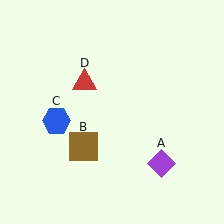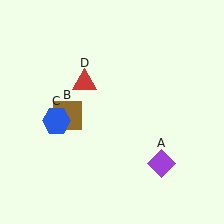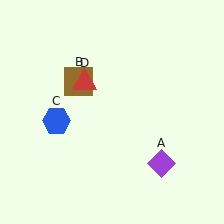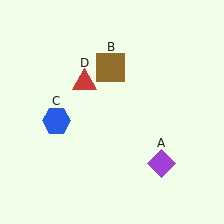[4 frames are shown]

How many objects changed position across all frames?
1 object changed position: brown square (object B).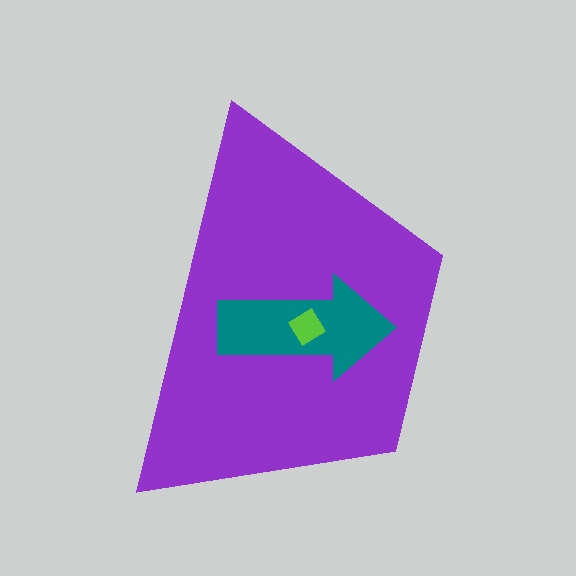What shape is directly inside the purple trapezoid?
The teal arrow.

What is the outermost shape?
The purple trapezoid.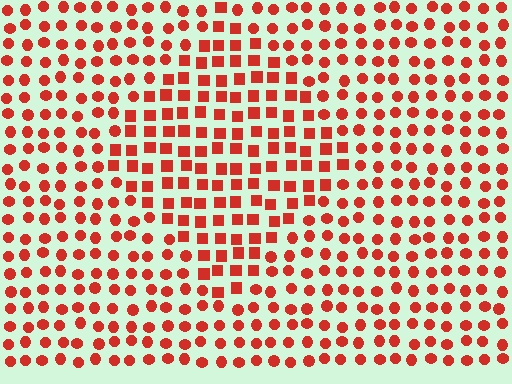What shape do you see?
I see a diamond.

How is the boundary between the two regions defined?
The boundary is defined by a change in element shape: squares inside vs. circles outside. All elements share the same color and spacing.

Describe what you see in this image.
The image is filled with small red elements arranged in a uniform grid. A diamond-shaped region contains squares, while the surrounding area contains circles. The boundary is defined purely by the change in element shape.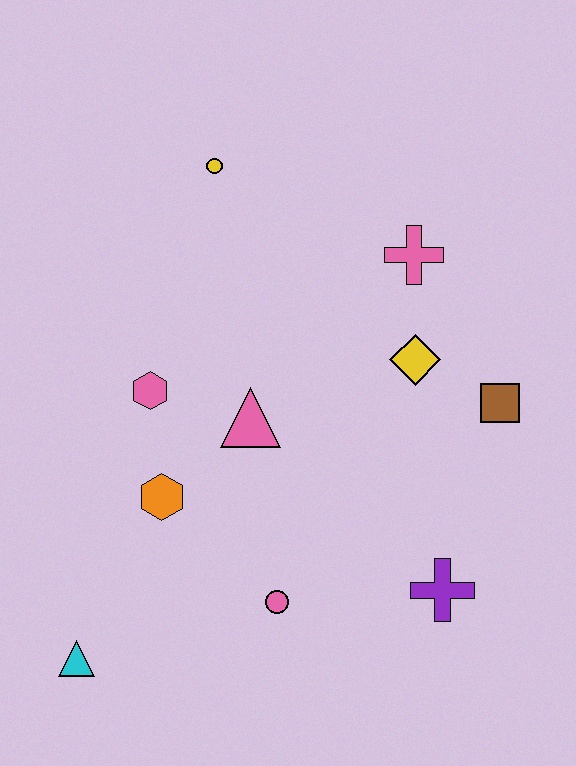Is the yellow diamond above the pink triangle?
Yes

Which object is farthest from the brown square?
The cyan triangle is farthest from the brown square.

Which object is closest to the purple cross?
The pink circle is closest to the purple cross.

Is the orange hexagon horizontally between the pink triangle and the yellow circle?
No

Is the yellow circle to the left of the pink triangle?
Yes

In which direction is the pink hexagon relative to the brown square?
The pink hexagon is to the left of the brown square.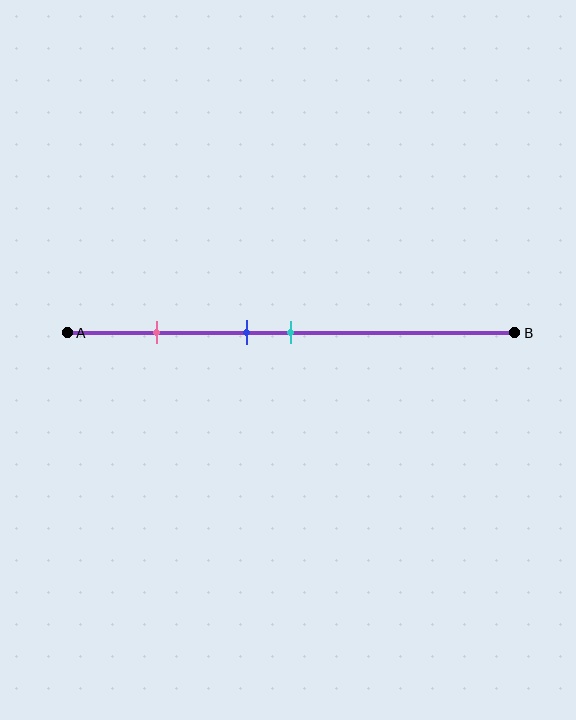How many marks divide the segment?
There are 3 marks dividing the segment.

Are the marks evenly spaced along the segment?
No, the marks are not evenly spaced.